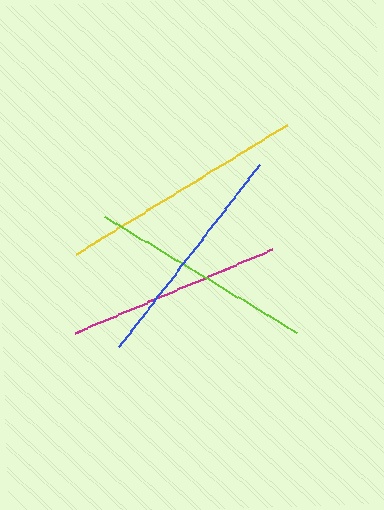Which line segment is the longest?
The yellow line is the longest at approximately 247 pixels.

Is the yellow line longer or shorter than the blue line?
The yellow line is longer than the blue line.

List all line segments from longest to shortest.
From longest to shortest: yellow, blue, lime, magenta.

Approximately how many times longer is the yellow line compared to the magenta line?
The yellow line is approximately 1.2 times the length of the magenta line.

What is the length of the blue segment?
The blue segment is approximately 231 pixels long.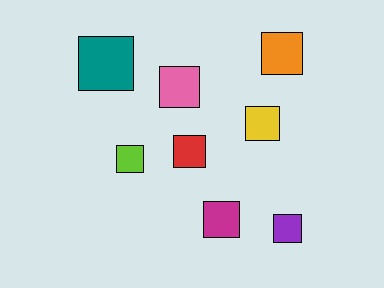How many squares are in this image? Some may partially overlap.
There are 8 squares.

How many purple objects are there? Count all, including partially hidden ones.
There is 1 purple object.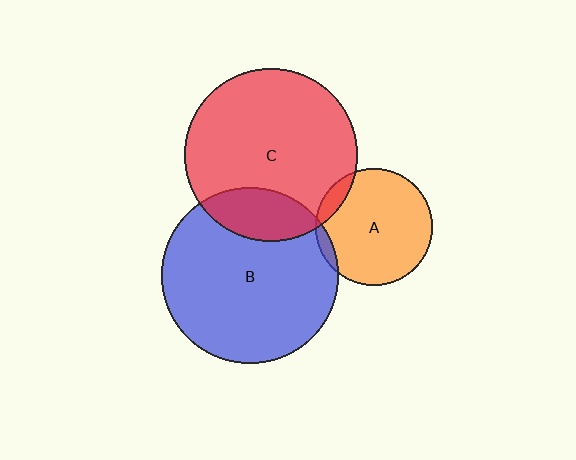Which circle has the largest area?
Circle B (blue).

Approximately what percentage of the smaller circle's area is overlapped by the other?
Approximately 5%.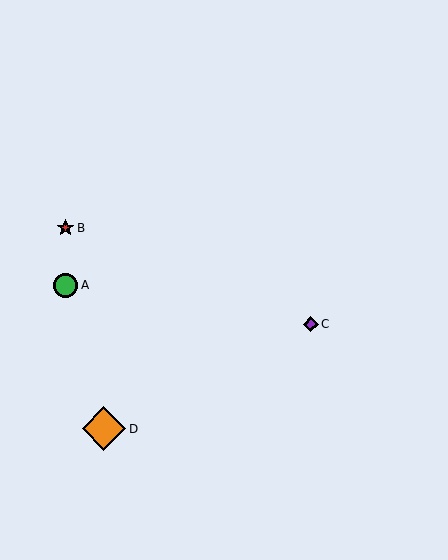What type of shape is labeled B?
Shape B is a red star.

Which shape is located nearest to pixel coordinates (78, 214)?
The red star (labeled B) at (65, 228) is nearest to that location.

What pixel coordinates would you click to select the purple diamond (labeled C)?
Click at (311, 324) to select the purple diamond C.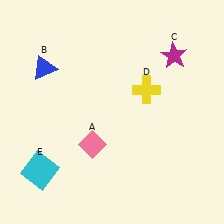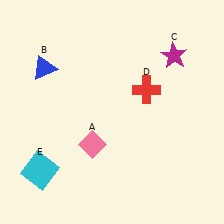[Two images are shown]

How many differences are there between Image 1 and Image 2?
There is 1 difference between the two images.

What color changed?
The cross (D) changed from yellow in Image 1 to red in Image 2.